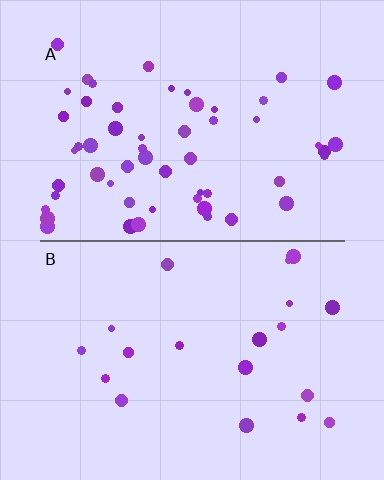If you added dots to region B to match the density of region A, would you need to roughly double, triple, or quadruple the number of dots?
Approximately triple.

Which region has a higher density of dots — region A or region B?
A (the top).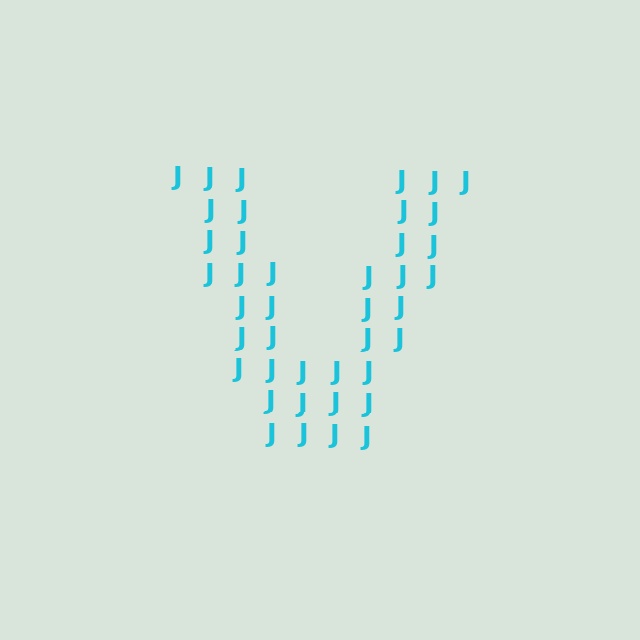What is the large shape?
The large shape is the letter V.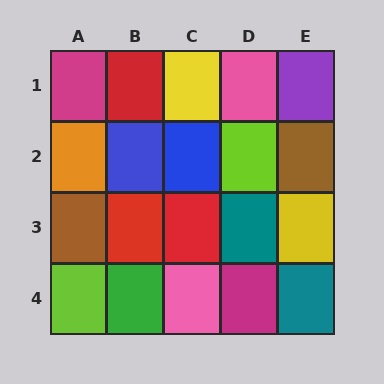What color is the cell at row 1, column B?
Red.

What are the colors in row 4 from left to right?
Lime, green, pink, magenta, teal.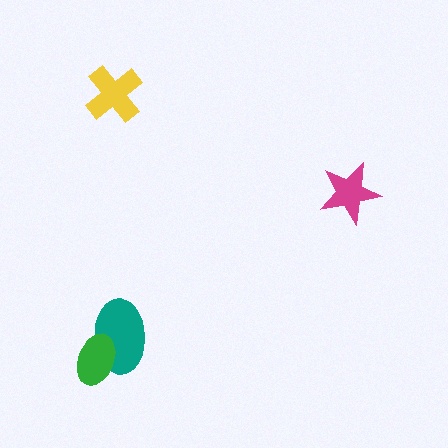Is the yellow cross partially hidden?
No, no other shape covers it.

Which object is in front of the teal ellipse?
The green ellipse is in front of the teal ellipse.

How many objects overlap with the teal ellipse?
1 object overlaps with the teal ellipse.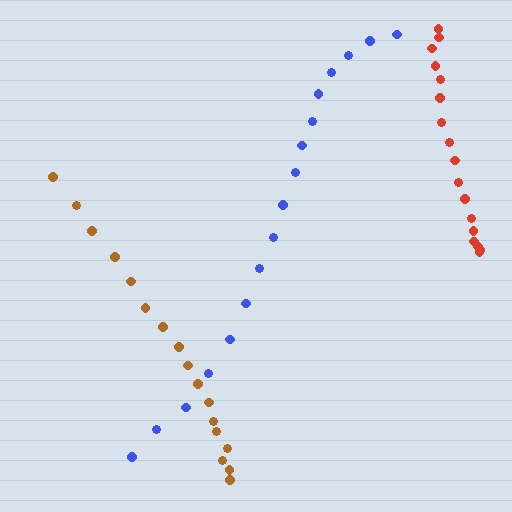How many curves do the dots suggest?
There are 3 distinct paths.